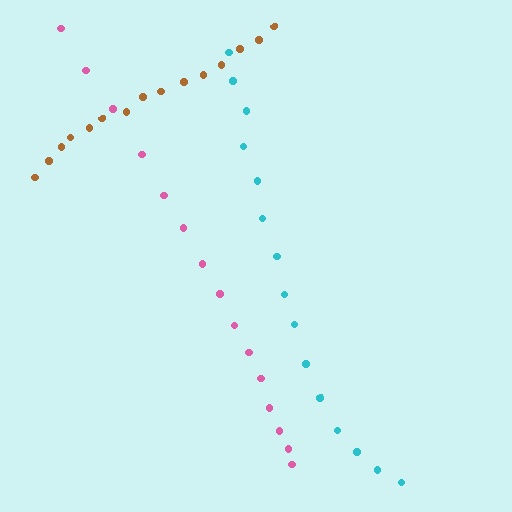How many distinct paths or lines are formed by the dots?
There are 3 distinct paths.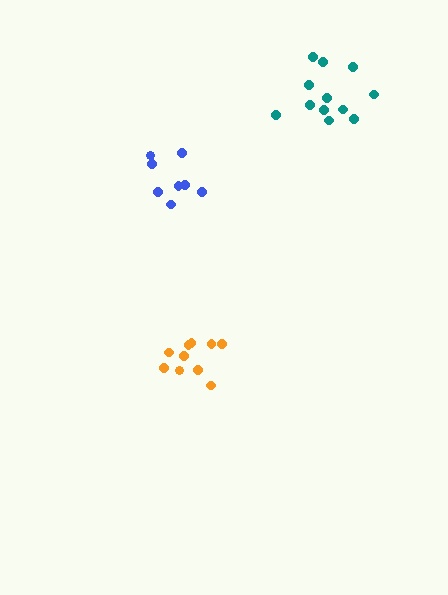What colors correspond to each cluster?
The clusters are colored: blue, orange, teal.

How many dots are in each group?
Group 1: 8 dots, Group 2: 10 dots, Group 3: 12 dots (30 total).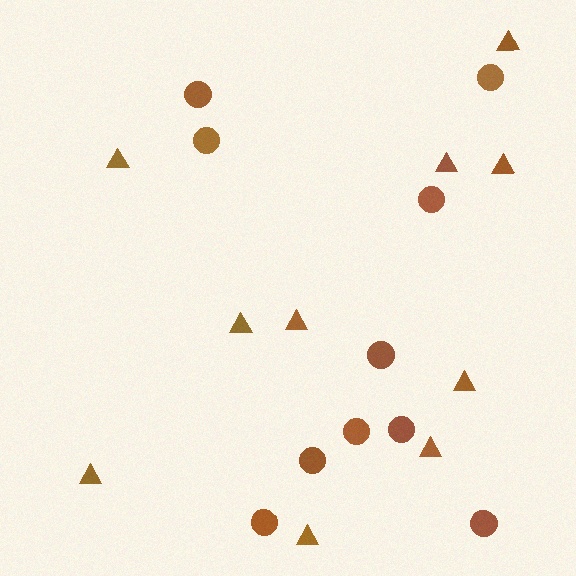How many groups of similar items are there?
There are 2 groups: one group of circles (10) and one group of triangles (10).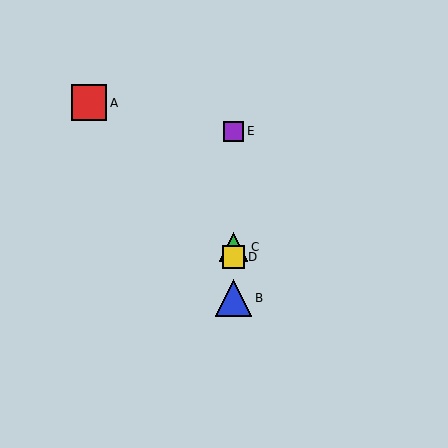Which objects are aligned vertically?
Objects B, C, D, E are aligned vertically.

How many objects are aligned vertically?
4 objects (B, C, D, E) are aligned vertically.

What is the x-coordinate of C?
Object C is at x≈234.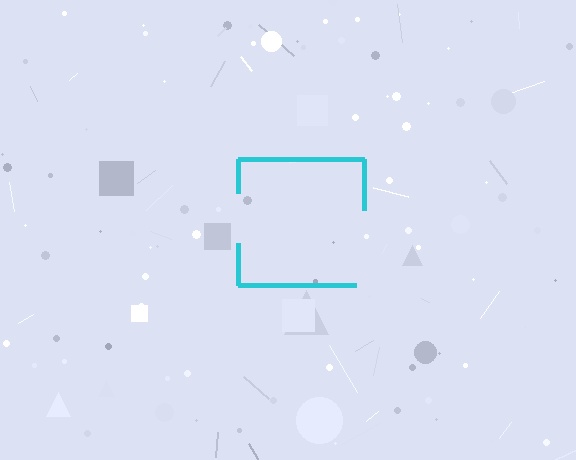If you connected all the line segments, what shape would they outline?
They would outline a square.